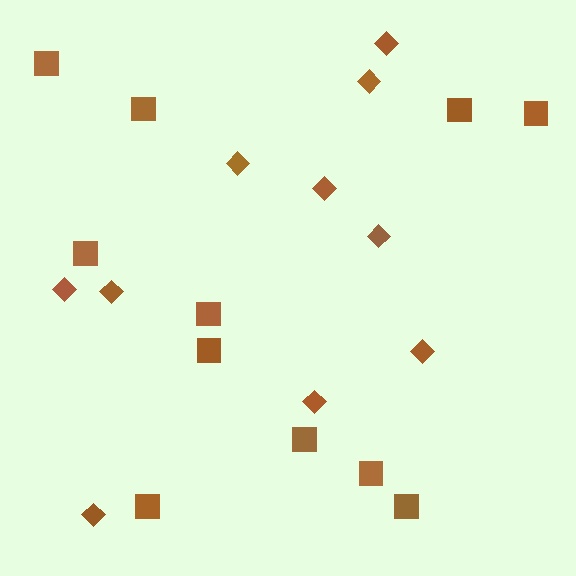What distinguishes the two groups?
There are 2 groups: one group of squares (11) and one group of diamonds (10).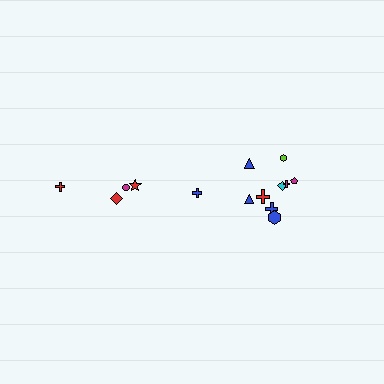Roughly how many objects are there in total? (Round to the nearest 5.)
Roughly 15 objects in total.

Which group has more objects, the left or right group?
The right group.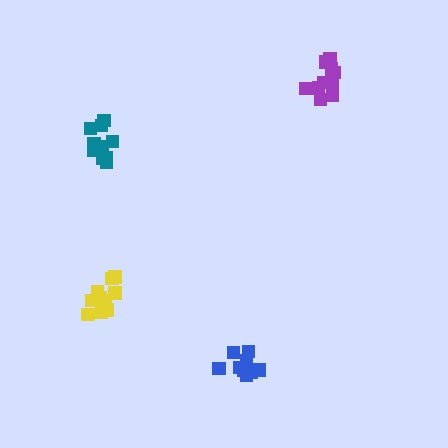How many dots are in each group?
Group 1: 10 dots, Group 2: 10 dots, Group 3: 11 dots, Group 4: 10 dots (41 total).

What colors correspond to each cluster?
The clusters are colored: purple, blue, yellow, teal.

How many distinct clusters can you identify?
There are 4 distinct clusters.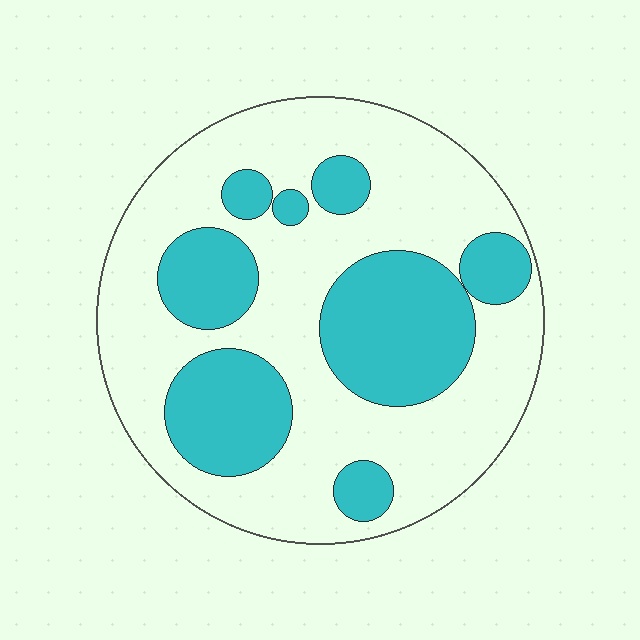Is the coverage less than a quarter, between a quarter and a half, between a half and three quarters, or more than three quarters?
Between a quarter and a half.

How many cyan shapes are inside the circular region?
8.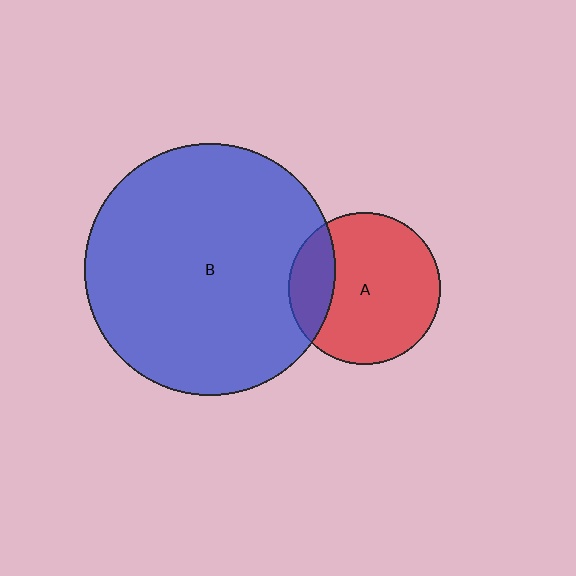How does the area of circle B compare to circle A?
Approximately 2.7 times.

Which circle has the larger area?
Circle B (blue).